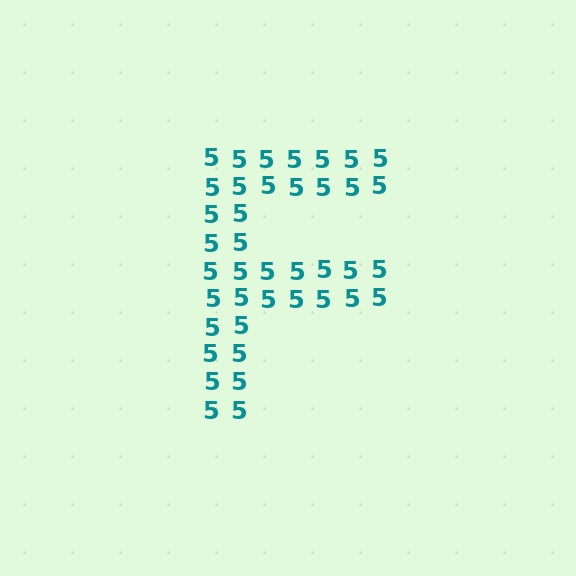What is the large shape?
The large shape is the letter F.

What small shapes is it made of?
It is made of small digit 5's.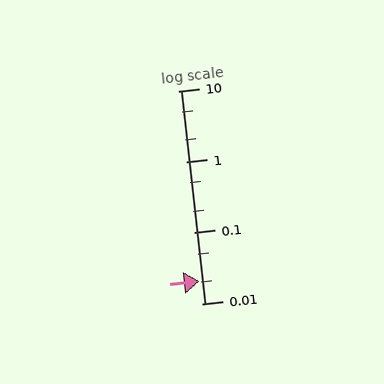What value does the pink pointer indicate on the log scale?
The pointer indicates approximately 0.021.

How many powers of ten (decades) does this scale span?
The scale spans 3 decades, from 0.01 to 10.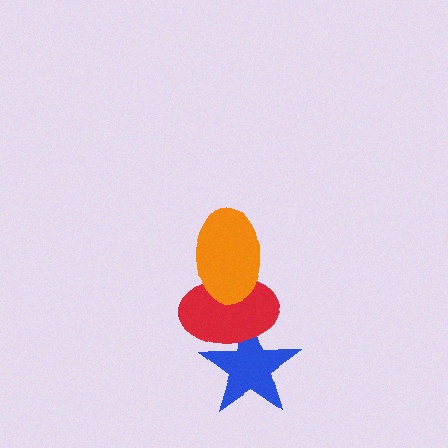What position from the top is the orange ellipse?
The orange ellipse is 1st from the top.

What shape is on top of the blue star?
The red ellipse is on top of the blue star.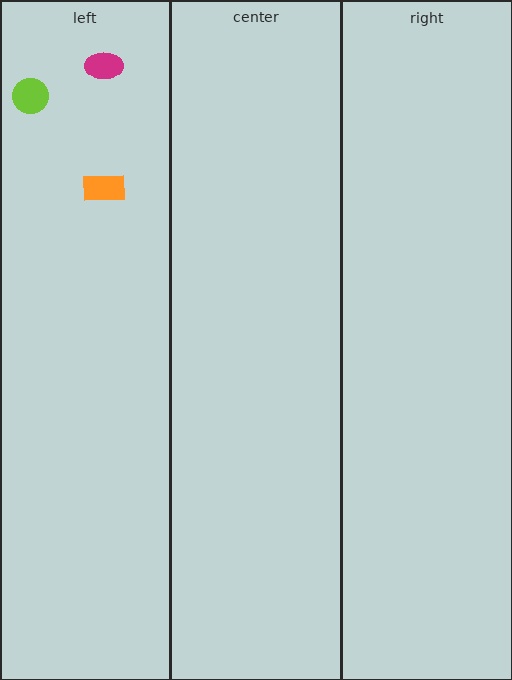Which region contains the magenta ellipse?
The left region.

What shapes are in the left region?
The orange rectangle, the magenta ellipse, the lime circle.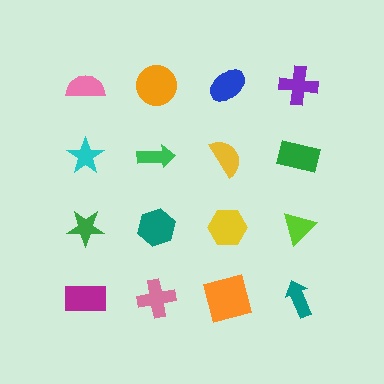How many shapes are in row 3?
4 shapes.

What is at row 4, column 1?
A magenta rectangle.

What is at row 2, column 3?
A yellow semicircle.